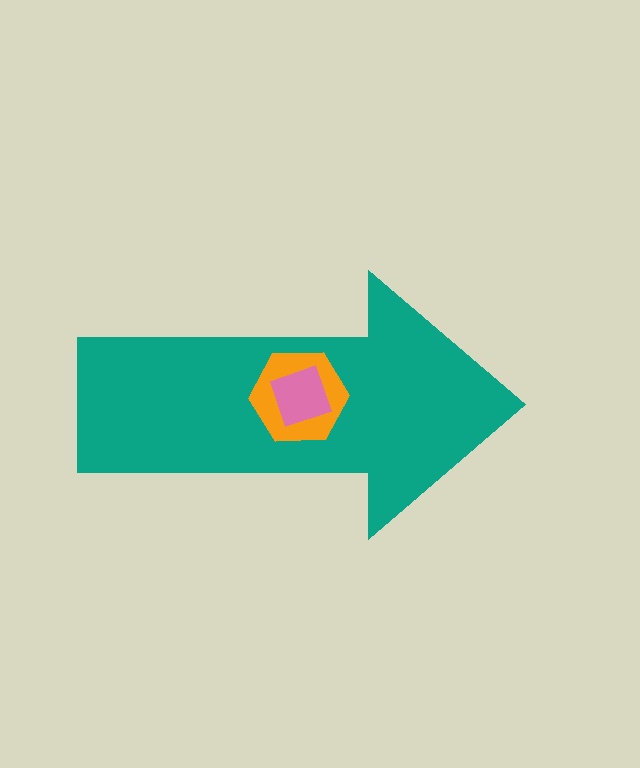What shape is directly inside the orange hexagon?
The pink square.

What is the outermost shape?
The teal arrow.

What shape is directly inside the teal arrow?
The orange hexagon.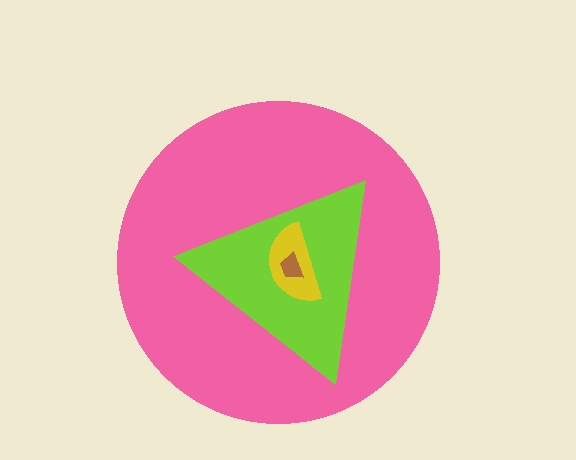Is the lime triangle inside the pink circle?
Yes.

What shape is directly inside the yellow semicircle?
The brown trapezoid.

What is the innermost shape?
The brown trapezoid.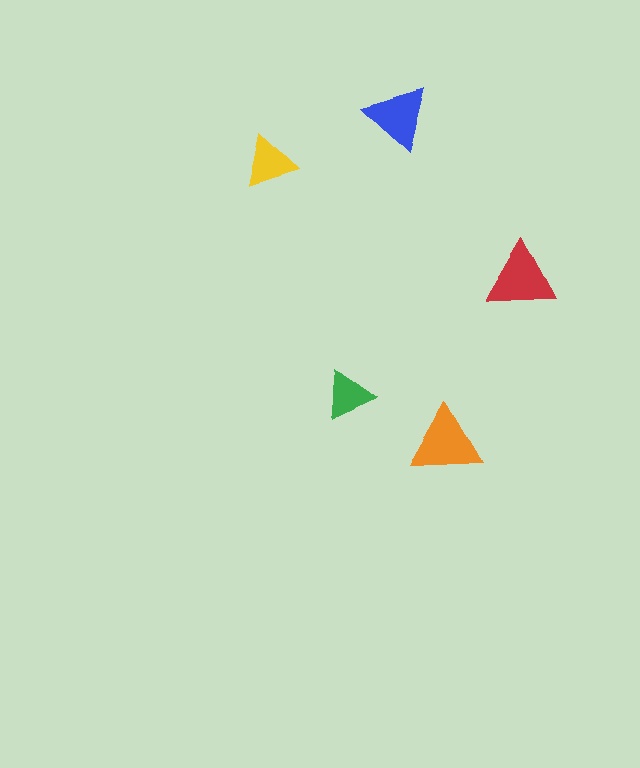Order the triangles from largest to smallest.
the orange one, the red one, the blue one, the yellow one, the green one.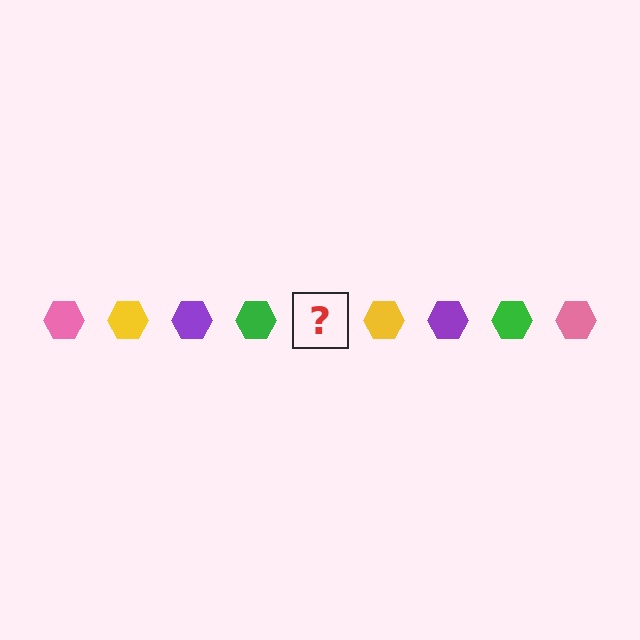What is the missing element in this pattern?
The missing element is a pink hexagon.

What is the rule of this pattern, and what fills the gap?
The rule is that the pattern cycles through pink, yellow, purple, green hexagons. The gap should be filled with a pink hexagon.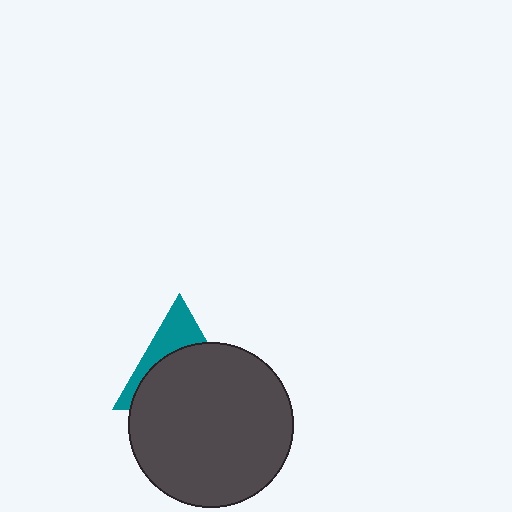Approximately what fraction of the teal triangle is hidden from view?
Roughly 66% of the teal triangle is hidden behind the dark gray circle.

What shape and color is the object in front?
The object in front is a dark gray circle.